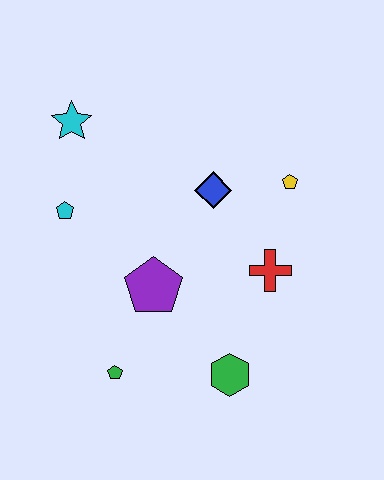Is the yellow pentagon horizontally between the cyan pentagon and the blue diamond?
No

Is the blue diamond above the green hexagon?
Yes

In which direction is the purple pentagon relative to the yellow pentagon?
The purple pentagon is to the left of the yellow pentagon.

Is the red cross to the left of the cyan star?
No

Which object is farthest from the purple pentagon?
The cyan star is farthest from the purple pentagon.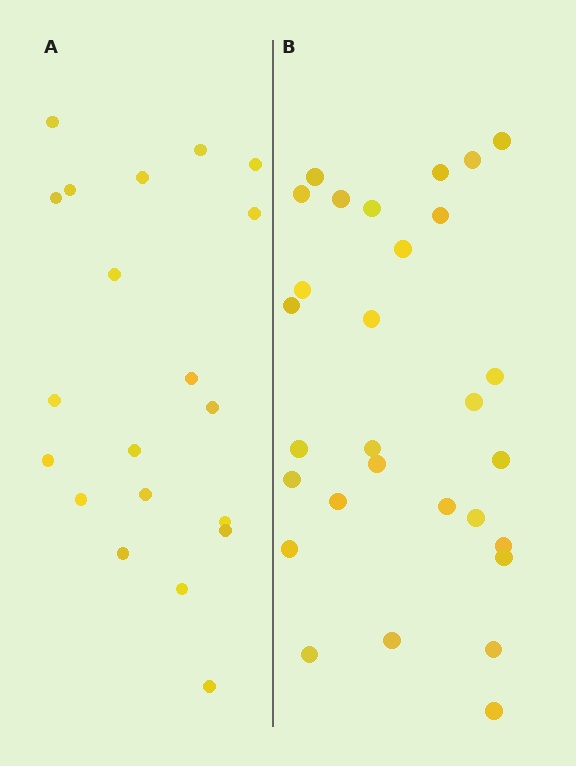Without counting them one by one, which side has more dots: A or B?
Region B (the right region) has more dots.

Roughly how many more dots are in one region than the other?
Region B has roughly 8 or so more dots than region A.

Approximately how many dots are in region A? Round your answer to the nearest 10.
About 20 dots.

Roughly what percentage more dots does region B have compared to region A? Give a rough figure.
About 45% more.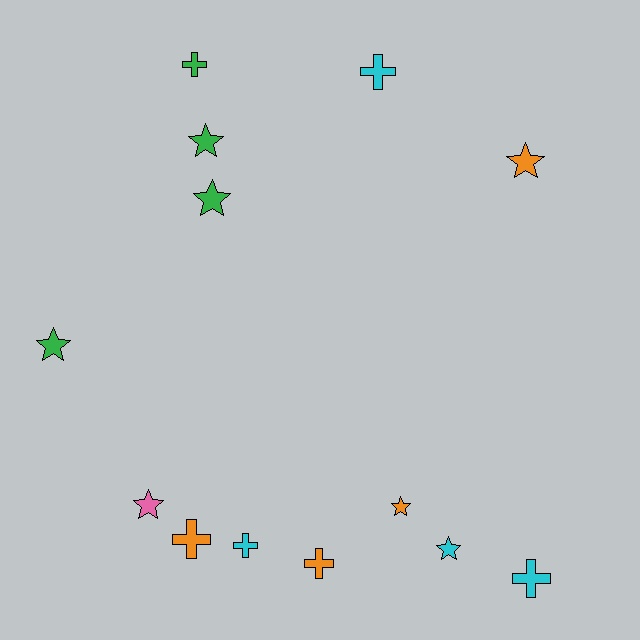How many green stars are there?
There are 3 green stars.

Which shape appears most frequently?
Star, with 7 objects.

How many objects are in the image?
There are 13 objects.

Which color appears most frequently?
Green, with 4 objects.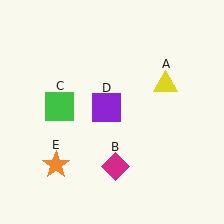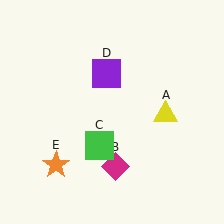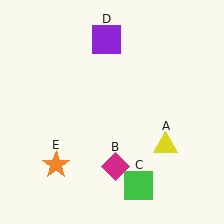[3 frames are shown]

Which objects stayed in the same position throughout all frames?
Magenta diamond (object B) and orange star (object E) remained stationary.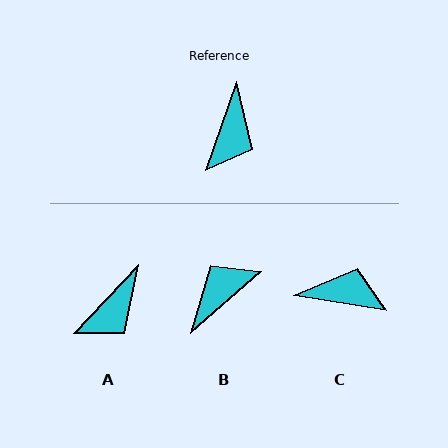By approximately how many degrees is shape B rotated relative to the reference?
Approximately 150 degrees counter-clockwise.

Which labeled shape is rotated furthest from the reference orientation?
B, about 150 degrees away.